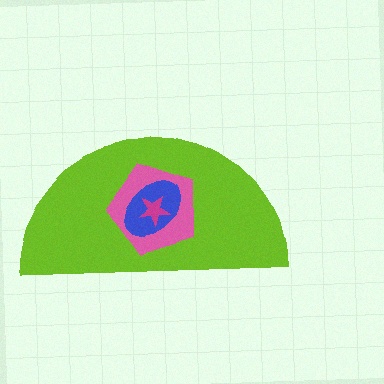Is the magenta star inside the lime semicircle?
Yes.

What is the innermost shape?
The magenta star.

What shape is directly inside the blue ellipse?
The magenta star.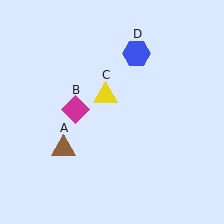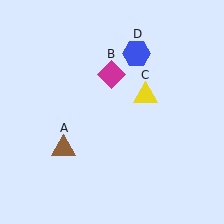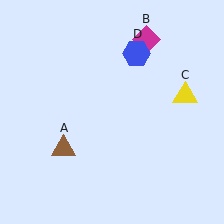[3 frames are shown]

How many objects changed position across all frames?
2 objects changed position: magenta diamond (object B), yellow triangle (object C).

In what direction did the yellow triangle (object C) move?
The yellow triangle (object C) moved right.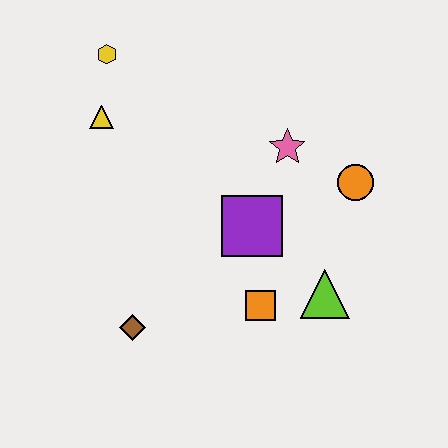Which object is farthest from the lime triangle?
The yellow hexagon is farthest from the lime triangle.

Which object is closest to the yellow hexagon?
The yellow triangle is closest to the yellow hexagon.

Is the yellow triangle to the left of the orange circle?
Yes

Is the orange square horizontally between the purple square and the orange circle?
Yes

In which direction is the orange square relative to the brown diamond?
The orange square is to the right of the brown diamond.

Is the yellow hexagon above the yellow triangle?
Yes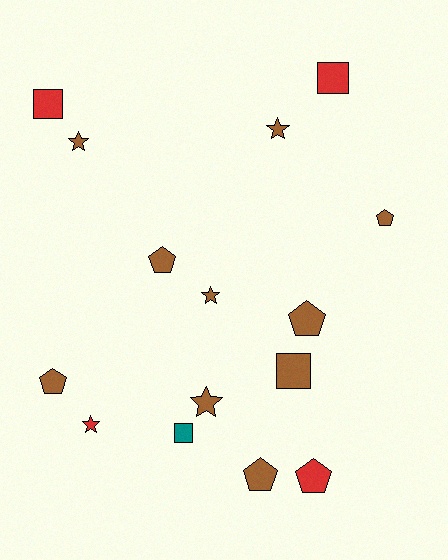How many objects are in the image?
There are 15 objects.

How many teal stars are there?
There are no teal stars.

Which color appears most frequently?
Brown, with 10 objects.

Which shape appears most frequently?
Pentagon, with 6 objects.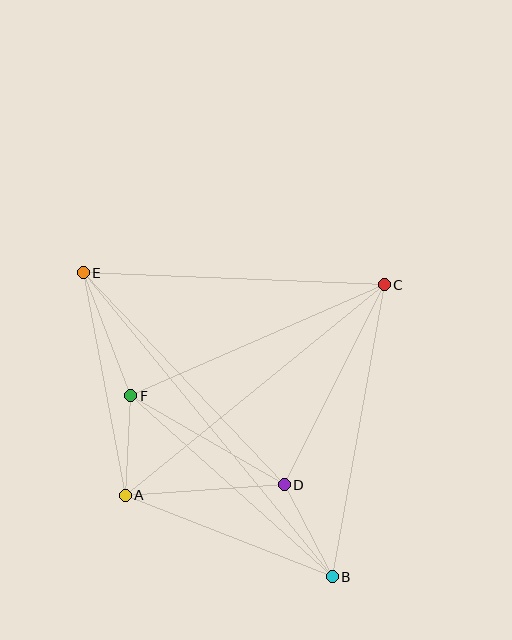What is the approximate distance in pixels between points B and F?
The distance between B and F is approximately 271 pixels.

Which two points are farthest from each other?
Points B and E are farthest from each other.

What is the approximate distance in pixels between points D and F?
The distance between D and F is approximately 177 pixels.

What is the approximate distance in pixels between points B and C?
The distance between B and C is approximately 297 pixels.